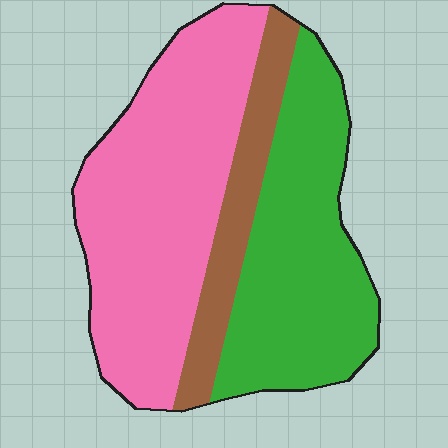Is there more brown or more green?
Green.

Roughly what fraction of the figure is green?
Green takes up between a quarter and a half of the figure.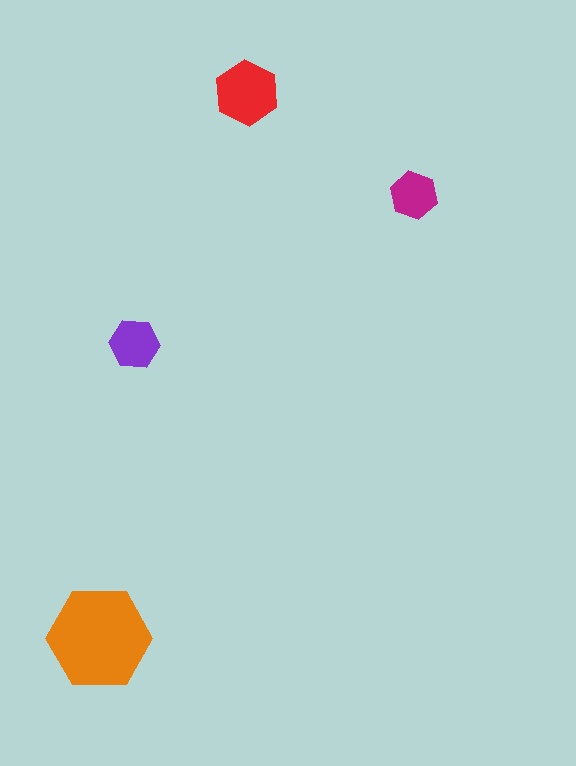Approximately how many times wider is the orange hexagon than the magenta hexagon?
About 2 times wider.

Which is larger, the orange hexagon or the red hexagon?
The orange one.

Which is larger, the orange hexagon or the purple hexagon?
The orange one.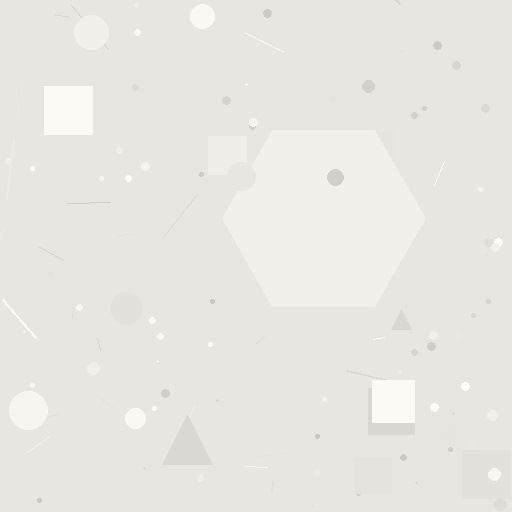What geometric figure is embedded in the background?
A hexagon is embedded in the background.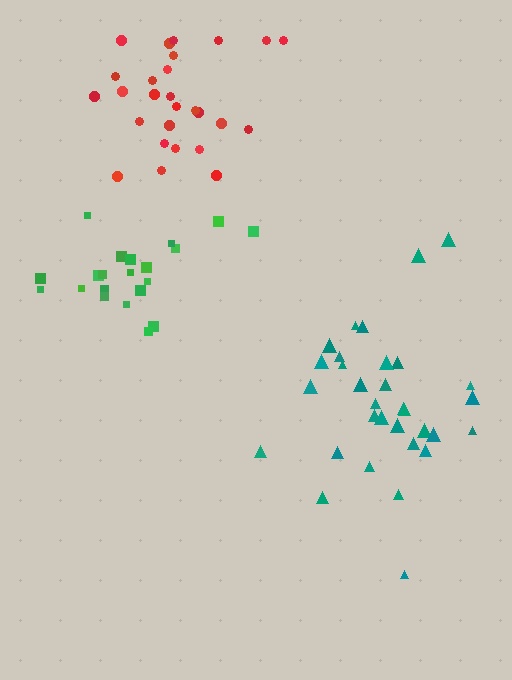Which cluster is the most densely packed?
Red.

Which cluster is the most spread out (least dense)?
Teal.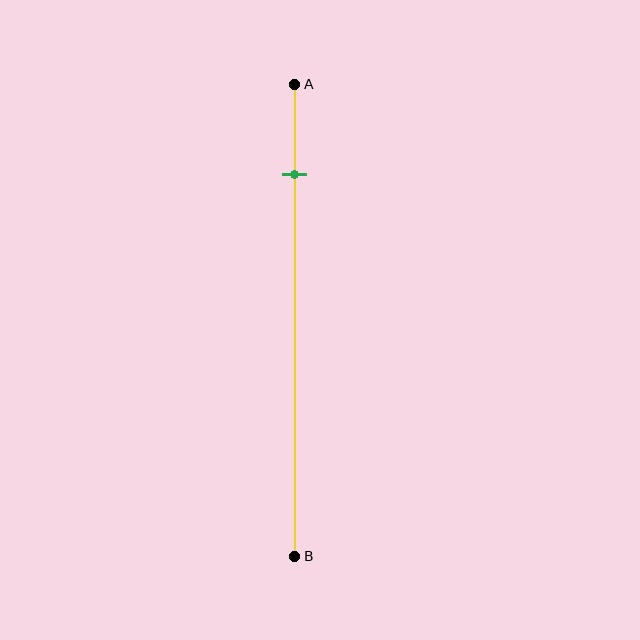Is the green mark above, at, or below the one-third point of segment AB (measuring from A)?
The green mark is above the one-third point of segment AB.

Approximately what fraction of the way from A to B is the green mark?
The green mark is approximately 20% of the way from A to B.